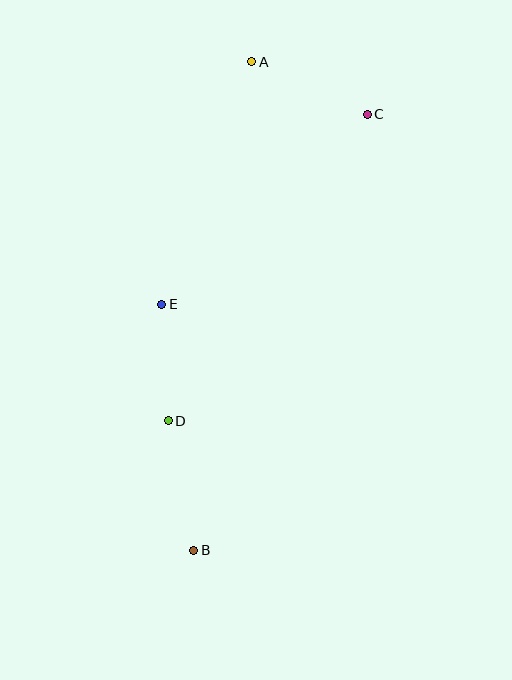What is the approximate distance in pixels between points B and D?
The distance between B and D is approximately 132 pixels.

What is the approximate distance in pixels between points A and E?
The distance between A and E is approximately 258 pixels.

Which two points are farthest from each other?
Points A and B are farthest from each other.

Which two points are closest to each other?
Points D and E are closest to each other.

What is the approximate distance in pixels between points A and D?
The distance between A and D is approximately 369 pixels.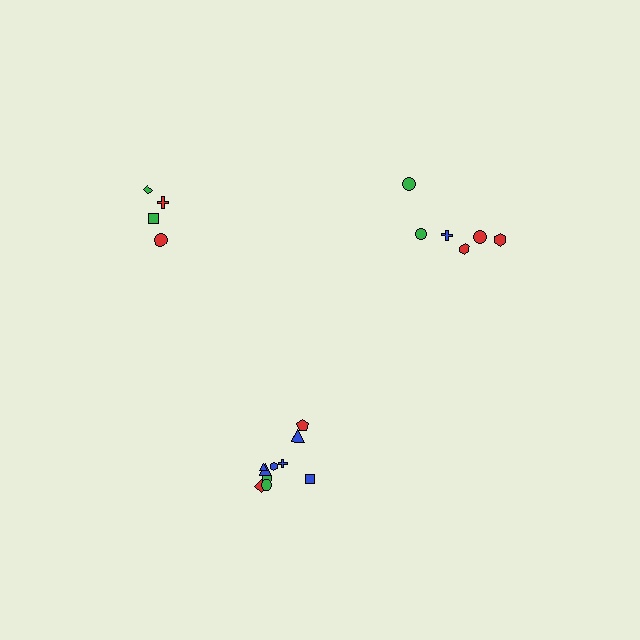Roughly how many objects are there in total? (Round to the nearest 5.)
Roughly 20 objects in total.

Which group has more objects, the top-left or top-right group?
The top-right group.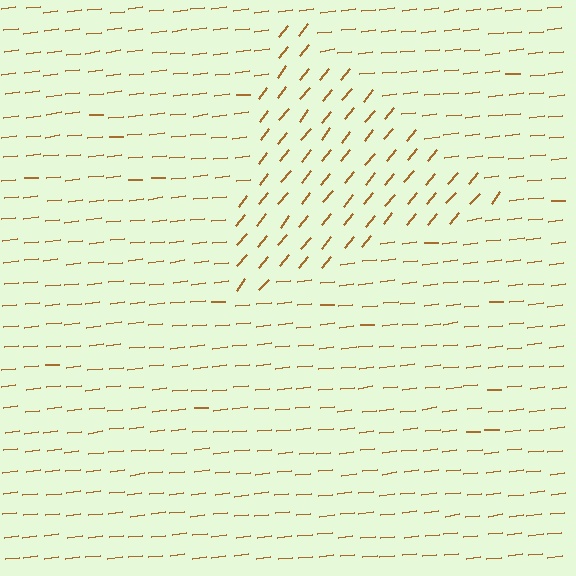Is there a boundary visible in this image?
Yes, there is a texture boundary formed by a change in line orientation.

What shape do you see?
I see a triangle.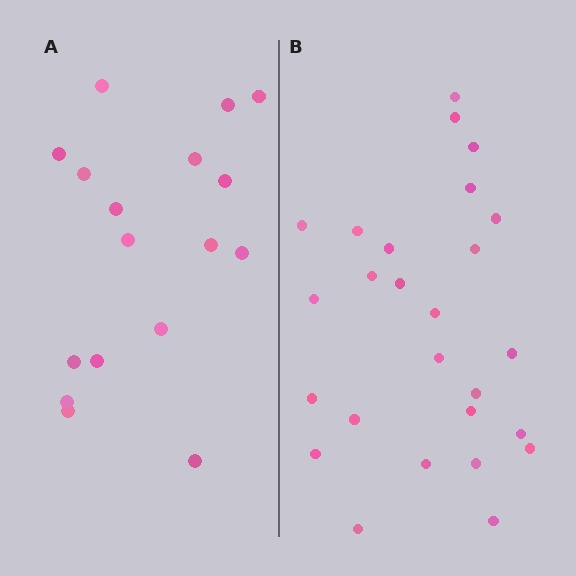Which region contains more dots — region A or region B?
Region B (the right region) has more dots.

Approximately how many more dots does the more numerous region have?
Region B has roughly 8 or so more dots than region A.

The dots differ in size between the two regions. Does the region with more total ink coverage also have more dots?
No. Region A has more total ink coverage because its dots are larger, but region B actually contains more individual dots. Total area can be misleading — the number of items is what matters here.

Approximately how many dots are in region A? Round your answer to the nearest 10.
About 20 dots. (The exact count is 17, which rounds to 20.)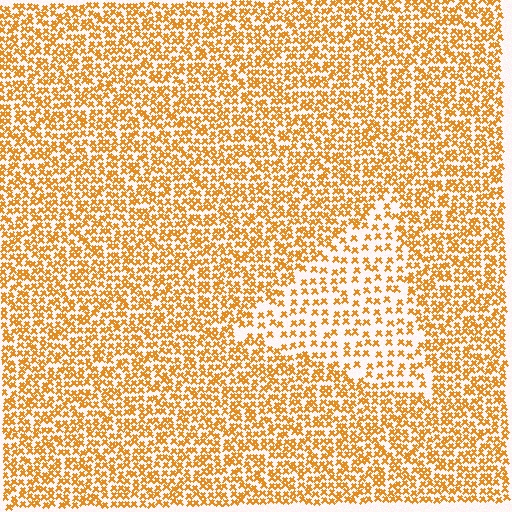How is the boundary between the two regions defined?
The boundary is defined by a change in element density (approximately 2.0x ratio). All elements are the same color, size, and shape.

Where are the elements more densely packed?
The elements are more densely packed outside the triangle boundary.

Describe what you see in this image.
The image contains small orange elements arranged at two different densities. A triangle-shaped region is visible where the elements are less densely packed than the surrounding area.